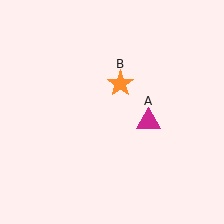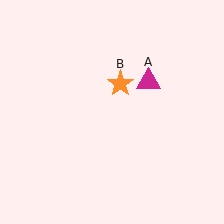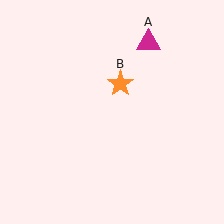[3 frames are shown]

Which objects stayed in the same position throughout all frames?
Orange star (object B) remained stationary.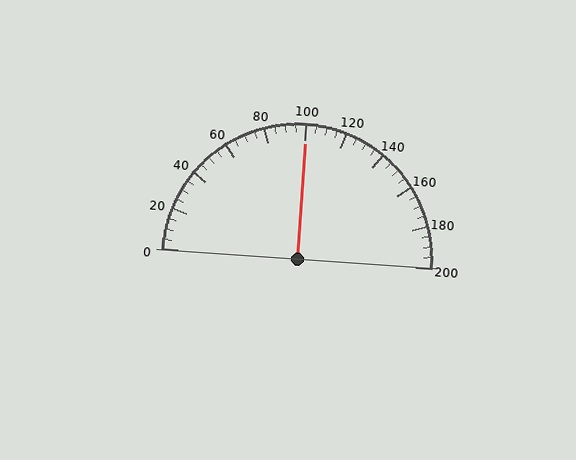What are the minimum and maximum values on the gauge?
The gauge ranges from 0 to 200.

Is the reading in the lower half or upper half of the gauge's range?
The reading is in the upper half of the range (0 to 200).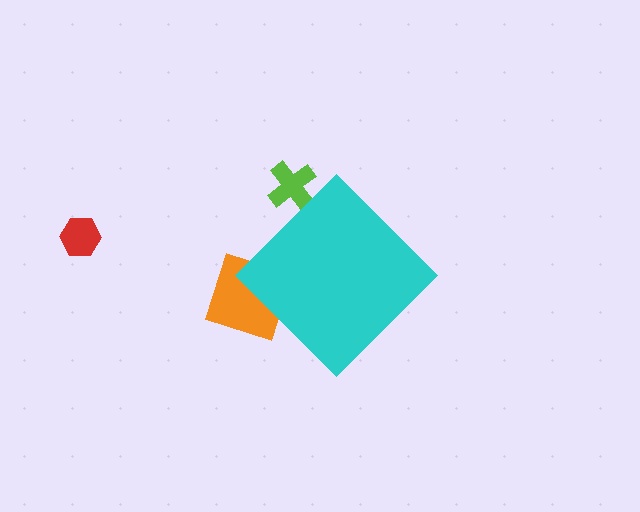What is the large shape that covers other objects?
A cyan diamond.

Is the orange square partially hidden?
Yes, the orange square is partially hidden behind the cyan diamond.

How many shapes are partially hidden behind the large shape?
2 shapes are partially hidden.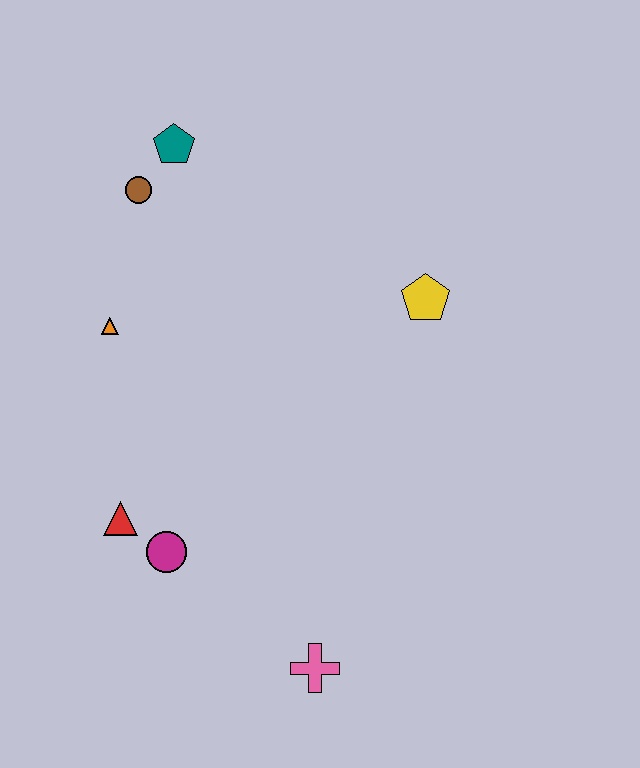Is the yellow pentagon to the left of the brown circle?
No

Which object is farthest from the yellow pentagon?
The pink cross is farthest from the yellow pentagon.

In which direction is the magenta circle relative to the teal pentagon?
The magenta circle is below the teal pentagon.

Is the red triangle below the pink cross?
No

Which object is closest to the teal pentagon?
The brown circle is closest to the teal pentagon.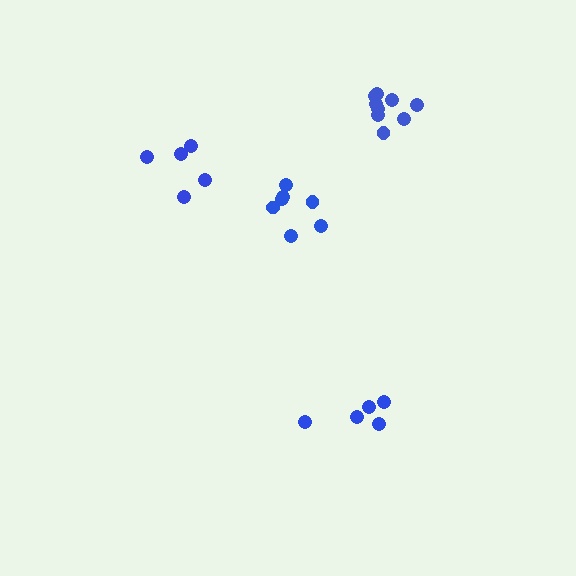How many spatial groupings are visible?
There are 4 spatial groupings.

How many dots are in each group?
Group 1: 9 dots, Group 2: 5 dots, Group 3: 7 dots, Group 4: 5 dots (26 total).